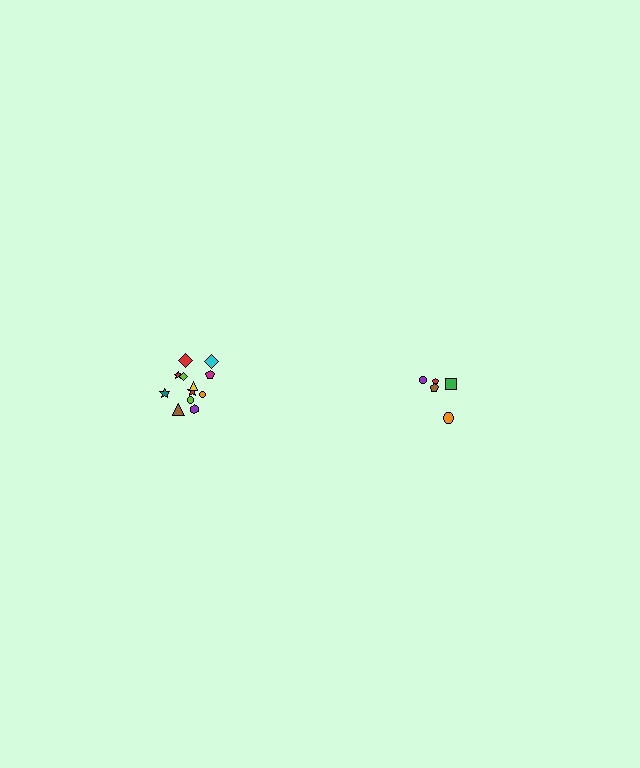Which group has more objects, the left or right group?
The left group.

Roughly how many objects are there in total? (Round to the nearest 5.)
Roughly 15 objects in total.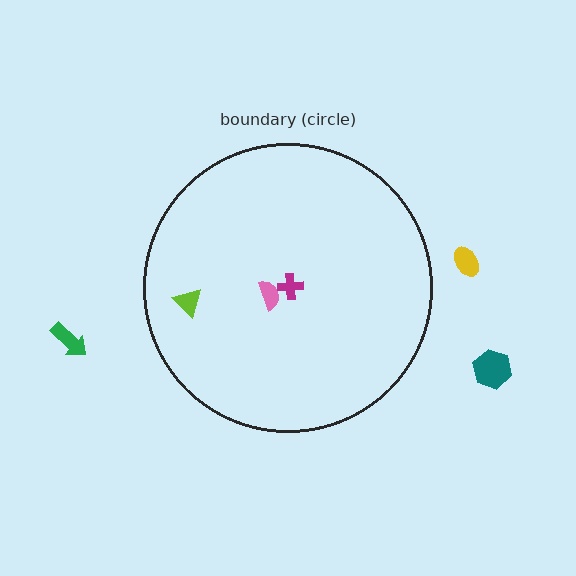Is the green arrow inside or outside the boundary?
Outside.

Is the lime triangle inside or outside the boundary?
Inside.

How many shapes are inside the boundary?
3 inside, 3 outside.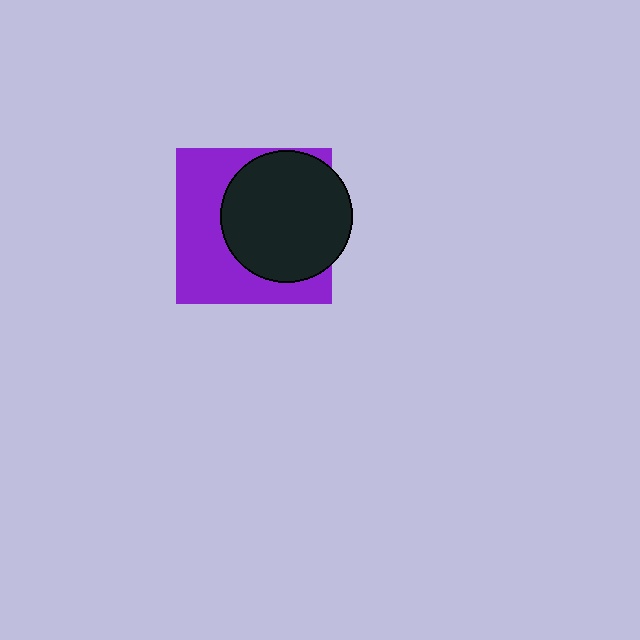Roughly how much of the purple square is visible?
About half of it is visible (roughly 49%).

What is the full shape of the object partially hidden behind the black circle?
The partially hidden object is a purple square.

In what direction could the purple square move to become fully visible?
The purple square could move left. That would shift it out from behind the black circle entirely.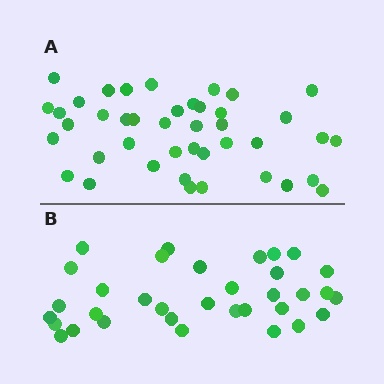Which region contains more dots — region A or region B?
Region A (the top region) has more dots.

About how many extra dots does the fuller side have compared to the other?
Region A has roughly 8 or so more dots than region B.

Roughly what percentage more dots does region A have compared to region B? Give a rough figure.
About 25% more.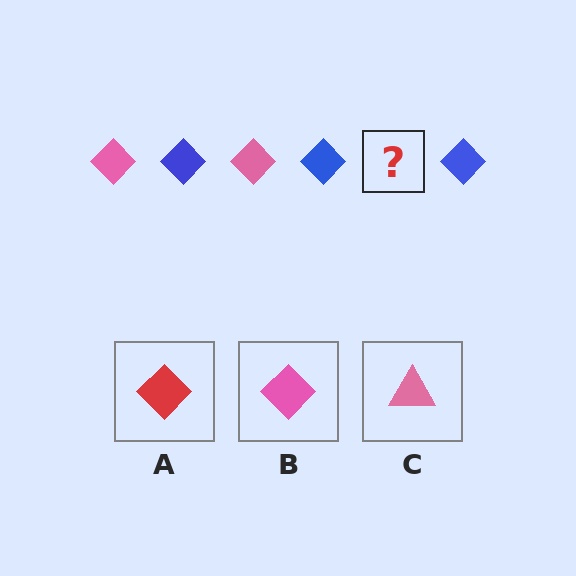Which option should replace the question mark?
Option B.